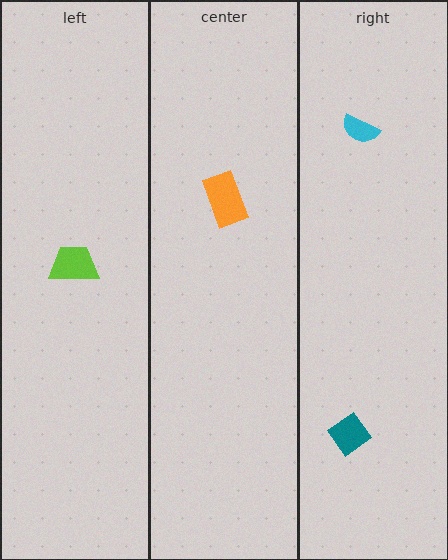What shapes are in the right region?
The cyan semicircle, the teal diamond.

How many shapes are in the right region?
2.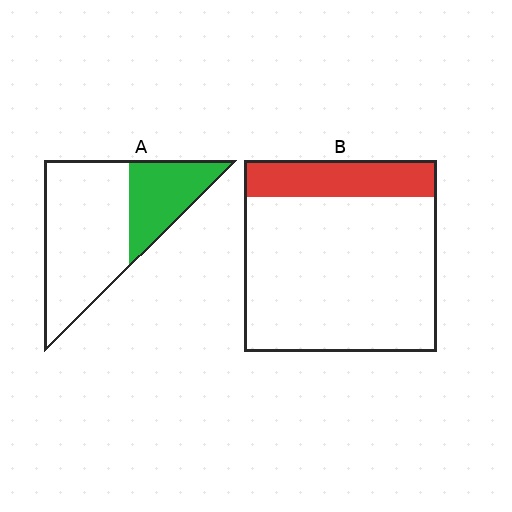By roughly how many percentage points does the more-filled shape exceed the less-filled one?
By roughly 10 percentage points (A over B).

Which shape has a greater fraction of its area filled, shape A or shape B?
Shape A.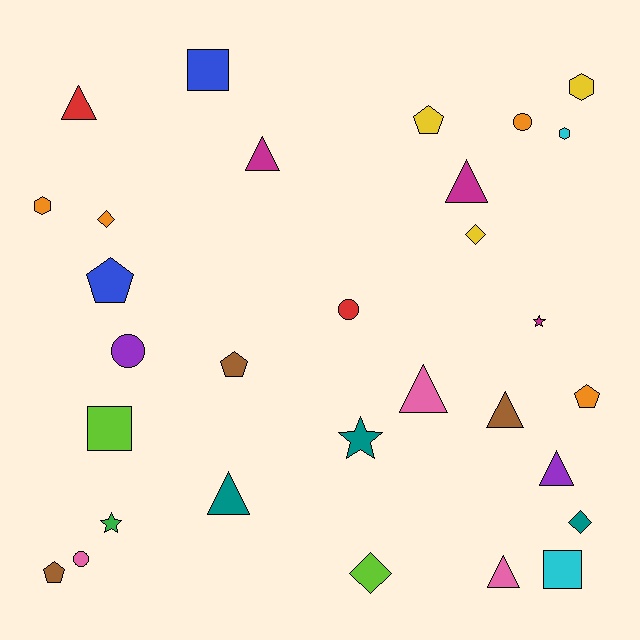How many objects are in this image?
There are 30 objects.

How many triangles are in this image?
There are 8 triangles.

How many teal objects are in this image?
There are 3 teal objects.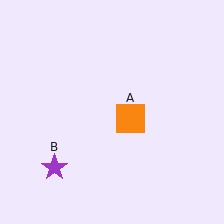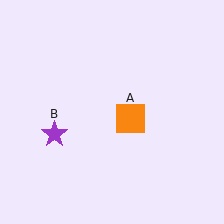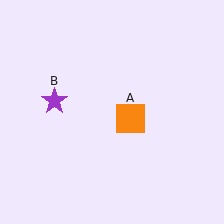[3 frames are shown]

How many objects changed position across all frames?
1 object changed position: purple star (object B).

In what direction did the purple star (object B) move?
The purple star (object B) moved up.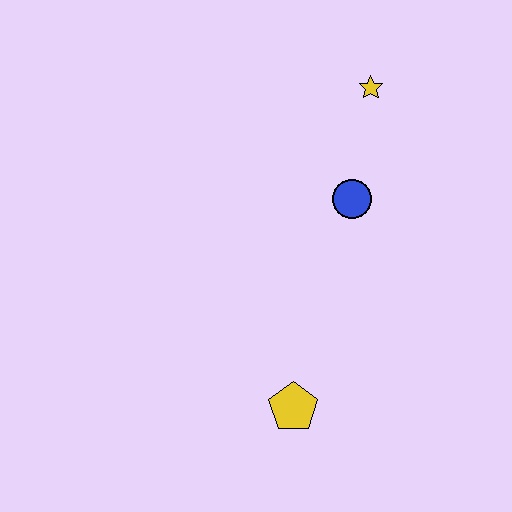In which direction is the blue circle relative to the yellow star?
The blue circle is below the yellow star.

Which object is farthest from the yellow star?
The yellow pentagon is farthest from the yellow star.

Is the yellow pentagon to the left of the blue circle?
Yes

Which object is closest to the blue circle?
The yellow star is closest to the blue circle.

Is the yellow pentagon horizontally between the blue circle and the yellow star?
No